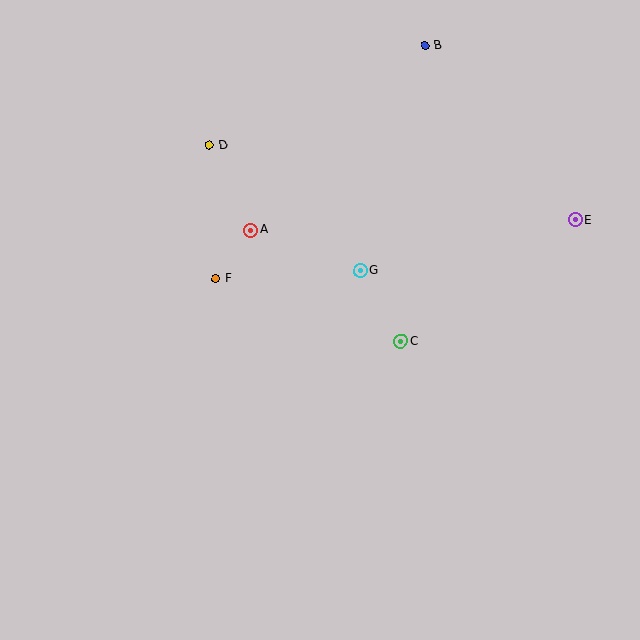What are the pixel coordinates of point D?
Point D is at (209, 145).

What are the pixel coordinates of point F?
Point F is at (216, 279).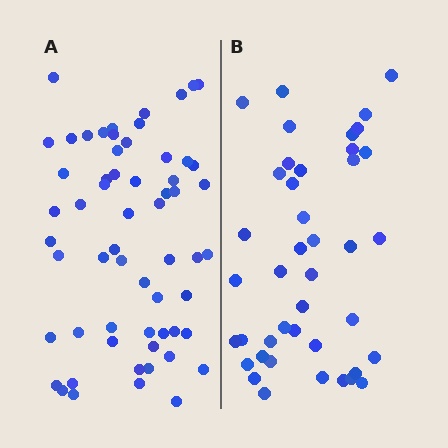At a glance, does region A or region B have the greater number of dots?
Region A (the left region) has more dots.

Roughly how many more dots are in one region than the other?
Region A has approximately 20 more dots than region B.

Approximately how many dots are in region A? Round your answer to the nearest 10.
About 60 dots.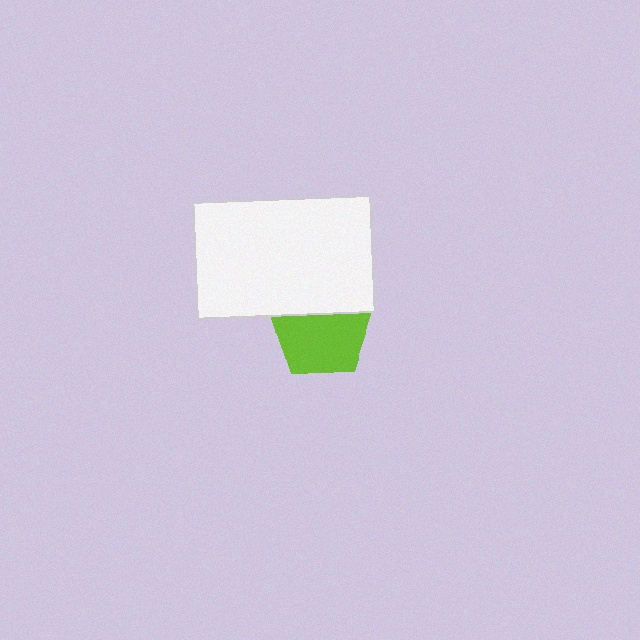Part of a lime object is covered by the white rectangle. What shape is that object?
It is a pentagon.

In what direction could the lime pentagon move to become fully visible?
The lime pentagon could move down. That would shift it out from behind the white rectangle entirely.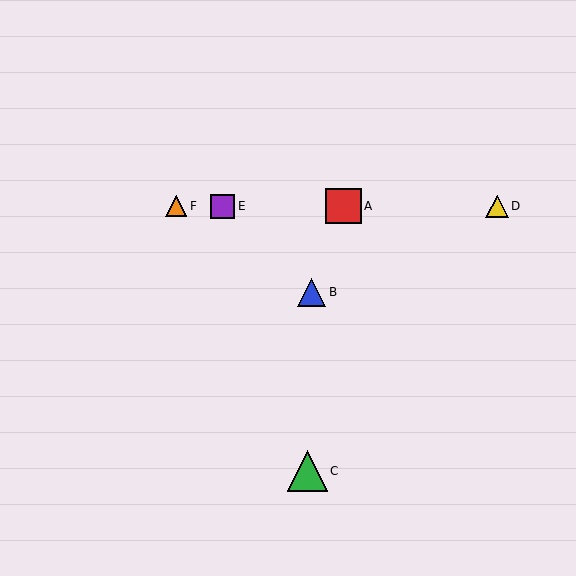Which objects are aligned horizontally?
Objects A, D, E, F are aligned horizontally.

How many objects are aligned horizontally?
4 objects (A, D, E, F) are aligned horizontally.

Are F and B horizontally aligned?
No, F is at y≈206 and B is at y≈292.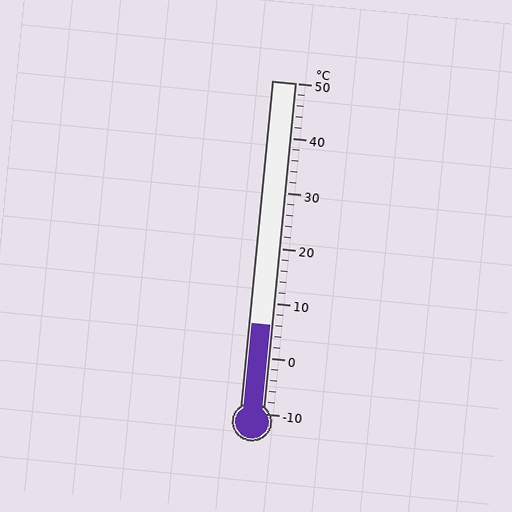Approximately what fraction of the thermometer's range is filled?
The thermometer is filled to approximately 25% of its range.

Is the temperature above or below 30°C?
The temperature is below 30°C.